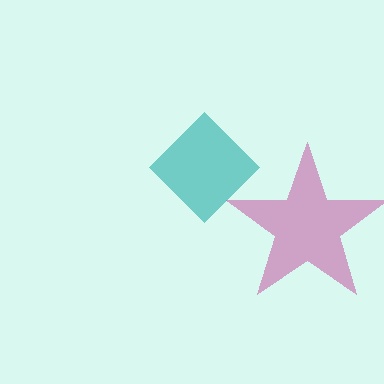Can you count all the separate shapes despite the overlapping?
Yes, there are 2 separate shapes.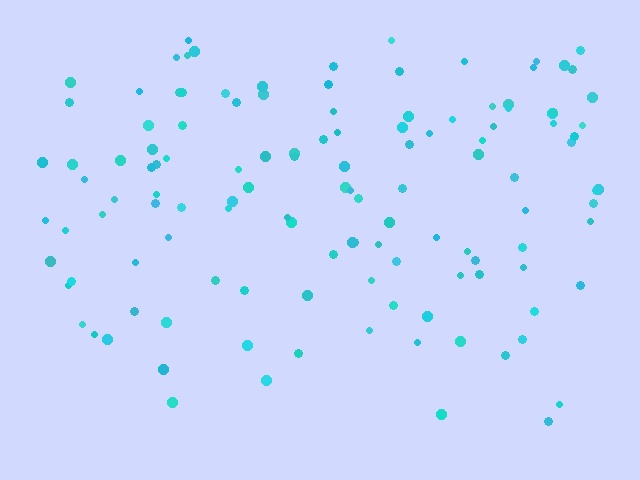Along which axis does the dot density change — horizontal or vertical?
Vertical.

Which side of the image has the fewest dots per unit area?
The bottom.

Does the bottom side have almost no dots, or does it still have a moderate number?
Still a moderate number, just noticeably fewer than the top.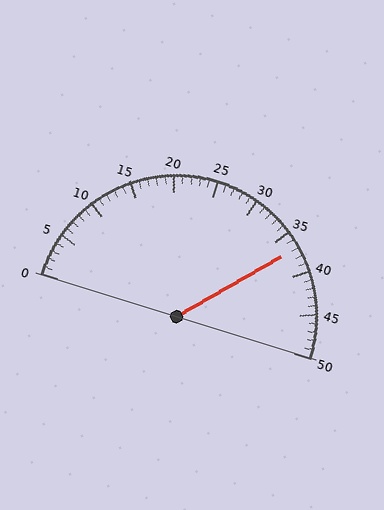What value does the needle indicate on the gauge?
The needle indicates approximately 37.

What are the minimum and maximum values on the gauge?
The gauge ranges from 0 to 50.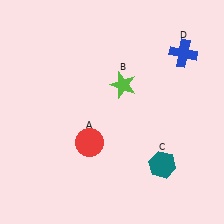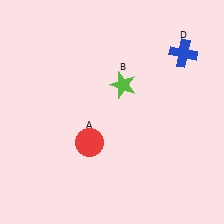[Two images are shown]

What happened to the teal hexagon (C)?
The teal hexagon (C) was removed in Image 2. It was in the bottom-right area of Image 1.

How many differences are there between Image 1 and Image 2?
There is 1 difference between the two images.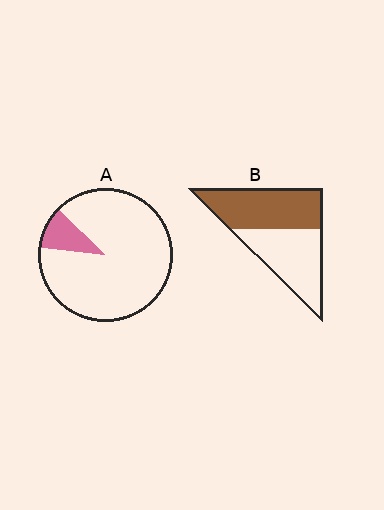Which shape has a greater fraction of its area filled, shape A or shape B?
Shape B.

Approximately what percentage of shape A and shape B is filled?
A is approximately 10% and B is approximately 50%.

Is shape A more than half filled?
No.